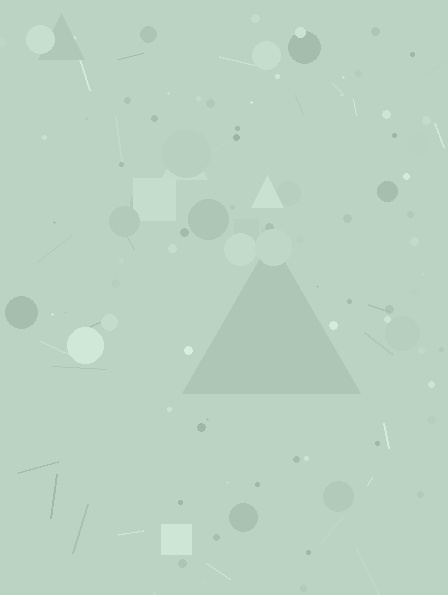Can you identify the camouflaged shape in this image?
The camouflaged shape is a triangle.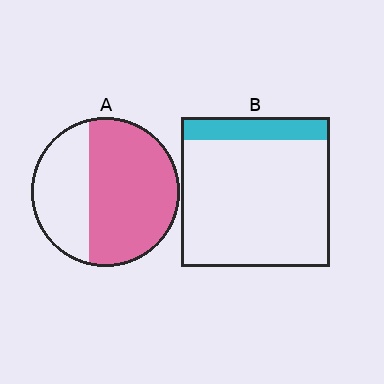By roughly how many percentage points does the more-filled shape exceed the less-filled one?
By roughly 50 percentage points (A over B).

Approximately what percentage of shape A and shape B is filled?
A is approximately 65% and B is approximately 15%.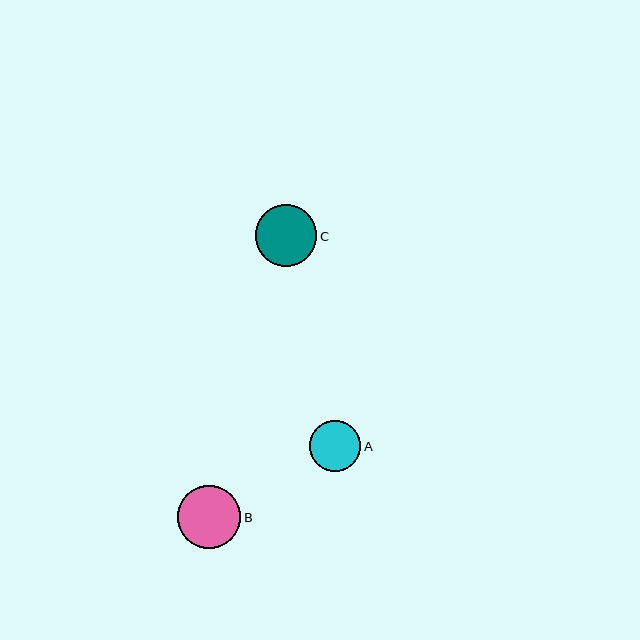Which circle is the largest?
Circle B is the largest with a size of approximately 63 pixels.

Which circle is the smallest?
Circle A is the smallest with a size of approximately 51 pixels.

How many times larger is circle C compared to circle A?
Circle C is approximately 1.2 times the size of circle A.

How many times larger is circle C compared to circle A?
Circle C is approximately 1.2 times the size of circle A.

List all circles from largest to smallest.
From largest to smallest: B, C, A.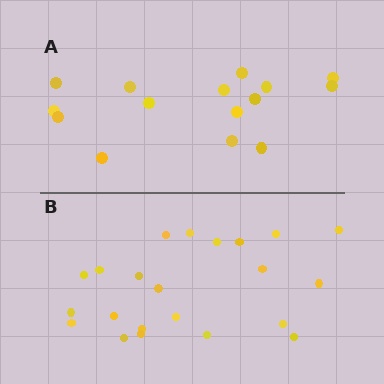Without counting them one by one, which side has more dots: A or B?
Region B (the bottom region) has more dots.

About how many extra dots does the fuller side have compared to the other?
Region B has roughly 8 or so more dots than region A.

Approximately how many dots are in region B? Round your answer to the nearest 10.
About 20 dots. (The exact count is 22, which rounds to 20.)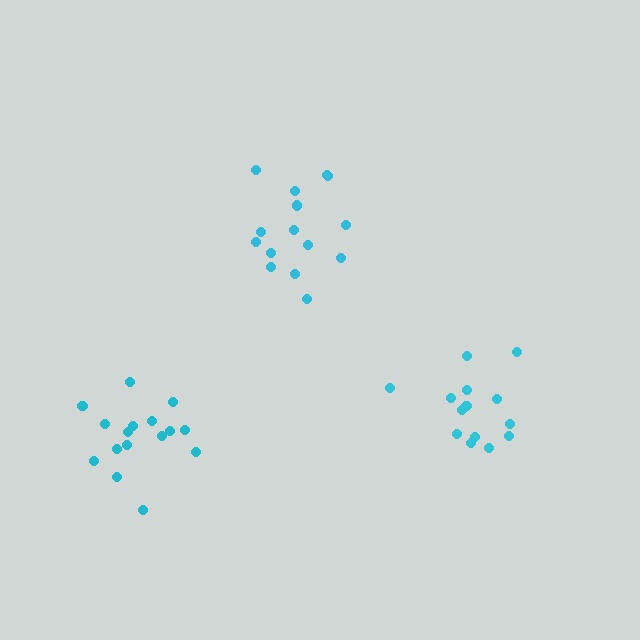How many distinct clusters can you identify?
There are 3 distinct clusters.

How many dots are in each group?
Group 1: 15 dots, Group 2: 16 dots, Group 3: 15 dots (46 total).